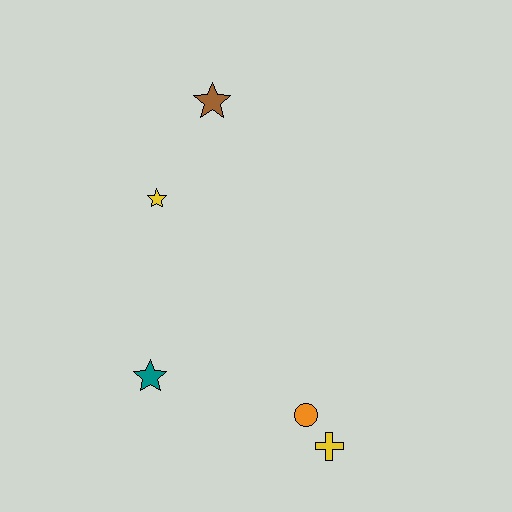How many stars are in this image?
There are 3 stars.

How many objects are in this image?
There are 5 objects.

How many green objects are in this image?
There are no green objects.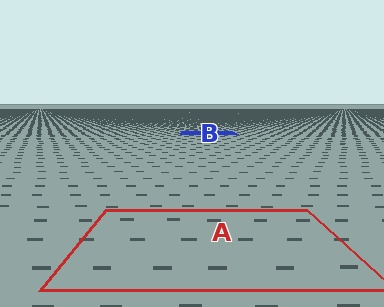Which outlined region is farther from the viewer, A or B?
Region B is farther from the viewer — the texture elements inside it appear smaller and more densely packed.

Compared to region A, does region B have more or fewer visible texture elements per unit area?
Region B has more texture elements per unit area — they are packed more densely because it is farther away.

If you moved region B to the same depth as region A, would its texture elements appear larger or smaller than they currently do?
They would appear larger. At a closer depth, the same texture elements are projected at a bigger on-screen size.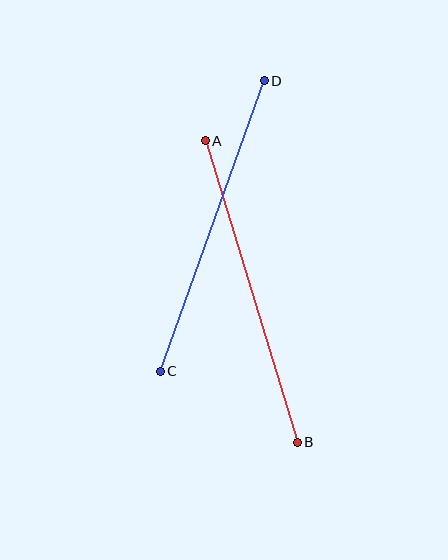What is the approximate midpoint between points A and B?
The midpoint is at approximately (251, 291) pixels.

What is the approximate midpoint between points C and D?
The midpoint is at approximately (212, 226) pixels.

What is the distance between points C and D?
The distance is approximately 308 pixels.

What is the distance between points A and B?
The distance is approximately 315 pixels.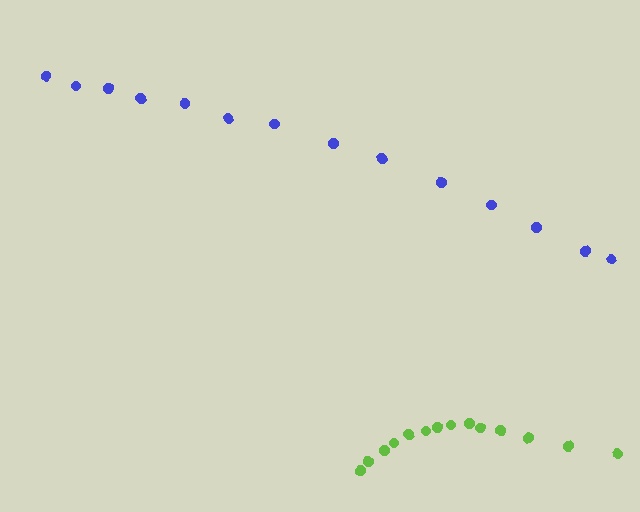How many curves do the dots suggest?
There are 2 distinct paths.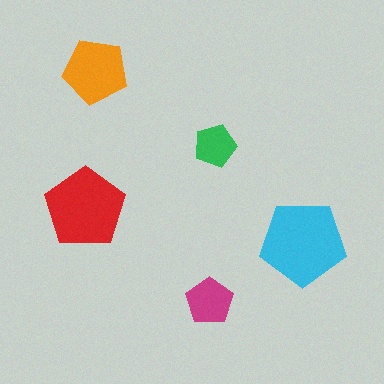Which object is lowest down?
The magenta pentagon is bottommost.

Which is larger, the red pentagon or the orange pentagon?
The red one.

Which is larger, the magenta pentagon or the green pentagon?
The magenta one.